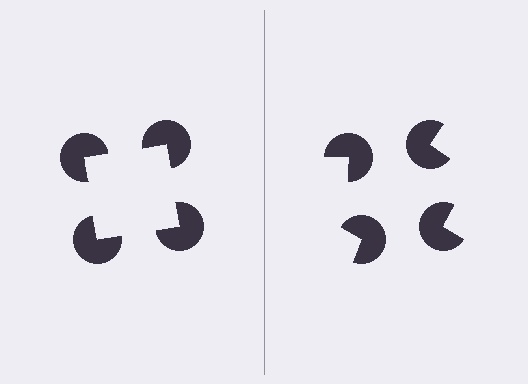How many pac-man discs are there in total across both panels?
8 — 4 on each side.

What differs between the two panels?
The pac-man discs are positioned identically on both sides; only the wedge orientations differ. On the left they align to a square; on the right they are misaligned.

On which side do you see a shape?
An illusory square appears on the left side. On the right side the wedge cuts are rotated, so no coherent shape forms.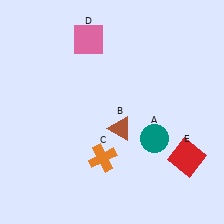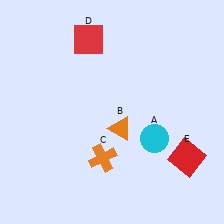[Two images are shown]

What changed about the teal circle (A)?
In Image 1, A is teal. In Image 2, it changed to cyan.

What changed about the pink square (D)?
In Image 1, D is pink. In Image 2, it changed to red.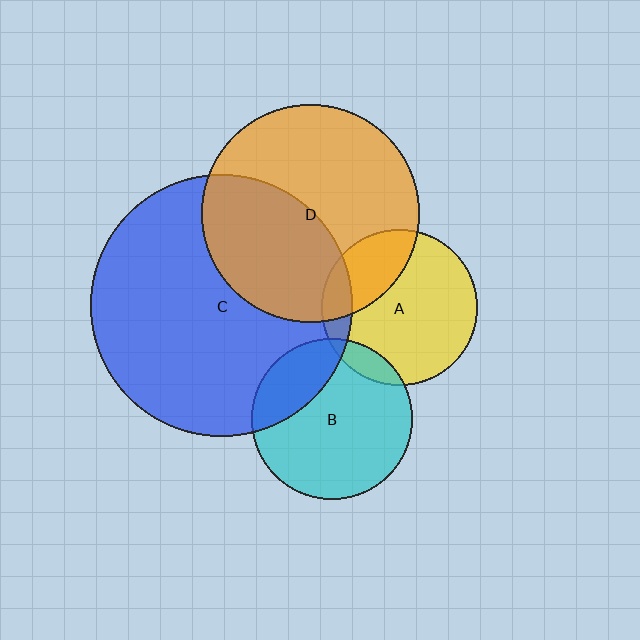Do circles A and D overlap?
Yes.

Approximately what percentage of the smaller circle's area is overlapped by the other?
Approximately 30%.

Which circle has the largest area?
Circle C (blue).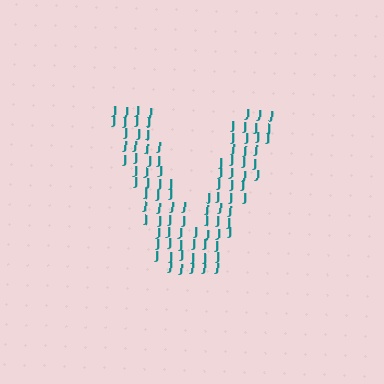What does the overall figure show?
The overall figure shows the letter V.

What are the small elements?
The small elements are letter J's.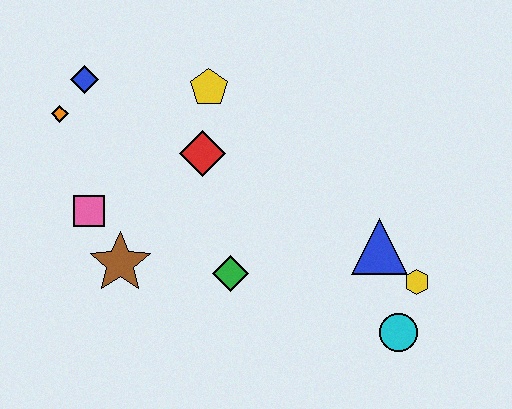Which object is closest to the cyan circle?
The yellow hexagon is closest to the cyan circle.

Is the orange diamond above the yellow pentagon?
No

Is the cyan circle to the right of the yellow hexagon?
No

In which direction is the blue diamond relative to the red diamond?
The blue diamond is to the left of the red diamond.